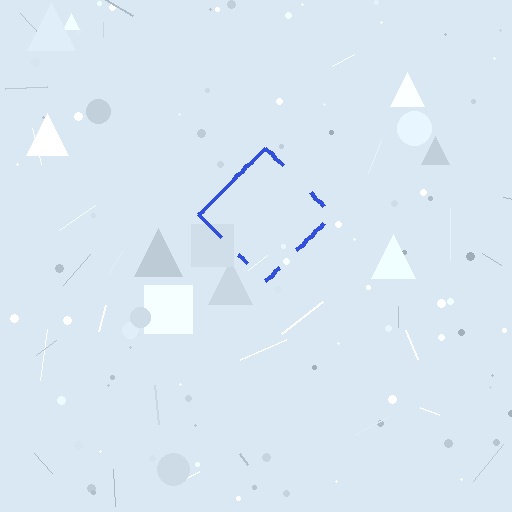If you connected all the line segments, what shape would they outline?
They would outline a diamond.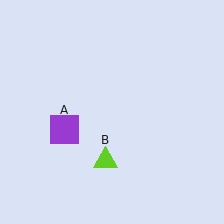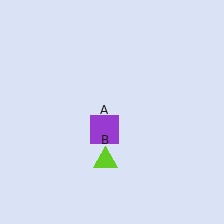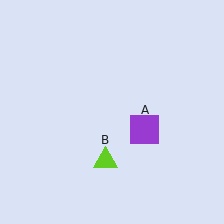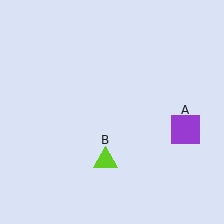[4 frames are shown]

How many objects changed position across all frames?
1 object changed position: purple square (object A).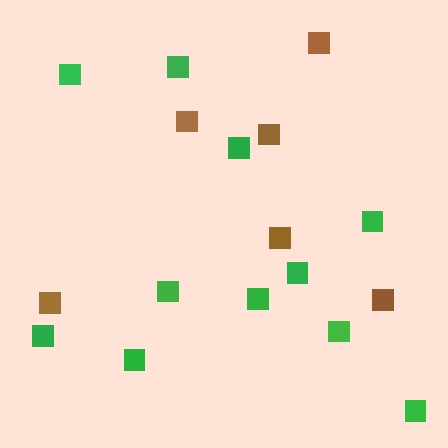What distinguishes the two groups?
There are 2 groups: one group of green squares (11) and one group of brown squares (6).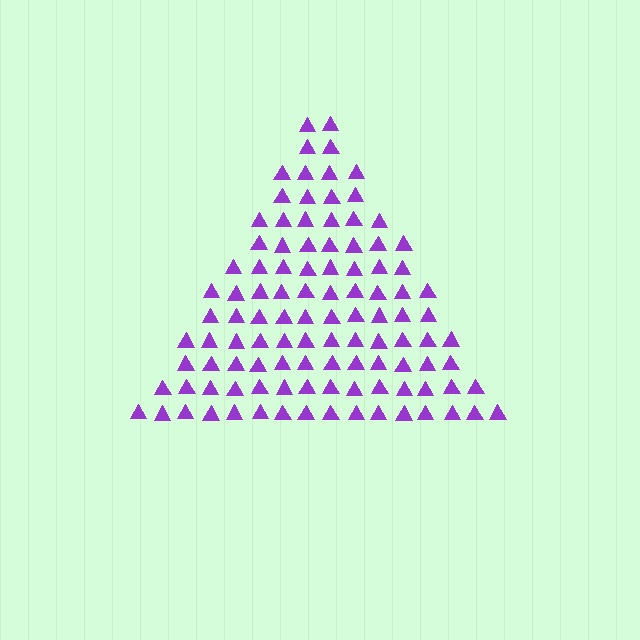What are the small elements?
The small elements are triangles.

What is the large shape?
The large shape is a triangle.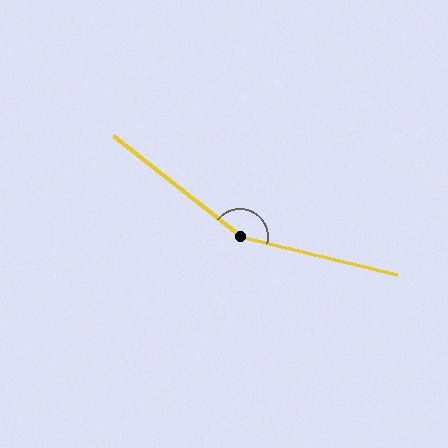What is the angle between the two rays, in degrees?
Approximately 155 degrees.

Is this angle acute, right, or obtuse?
It is obtuse.